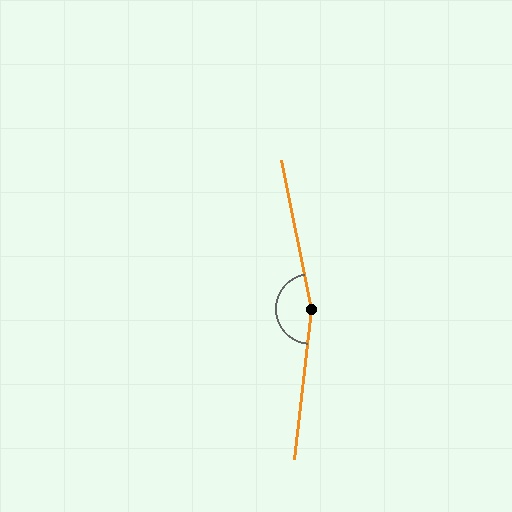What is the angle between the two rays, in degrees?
Approximately 162 degrees.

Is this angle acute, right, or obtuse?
It is obtuse.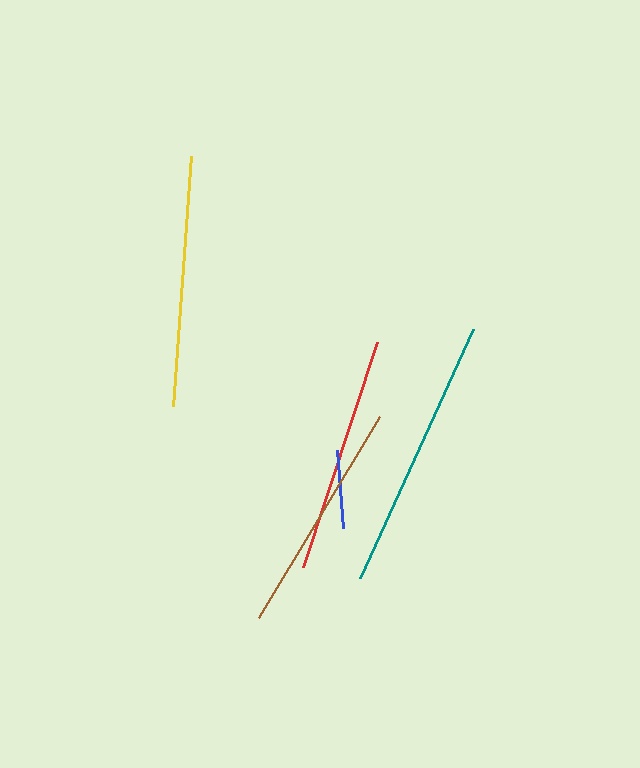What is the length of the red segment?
The red segment is approximately 237 pixels long.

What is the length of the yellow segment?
The yellow segment is approximately 250 pixels long.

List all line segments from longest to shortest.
From longest to shortest: teal, yellow, red, brown, blue.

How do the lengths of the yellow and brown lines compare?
The yellow and brown lines are approximately the same length.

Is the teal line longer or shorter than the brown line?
The teal line is longer than the brown line.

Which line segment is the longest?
The teal line is the longest at approximately 274 pixels.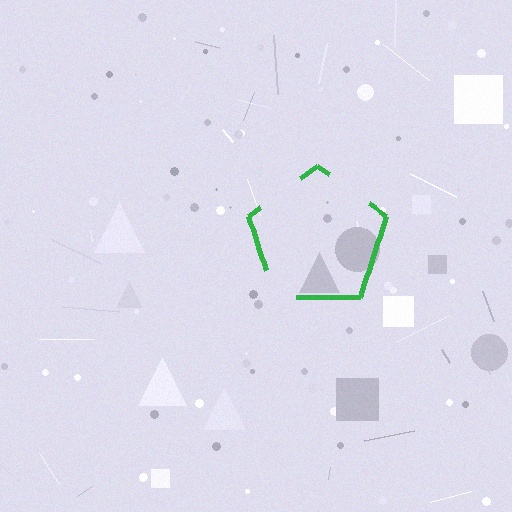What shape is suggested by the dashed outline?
The dashed outline suggests a pentagon.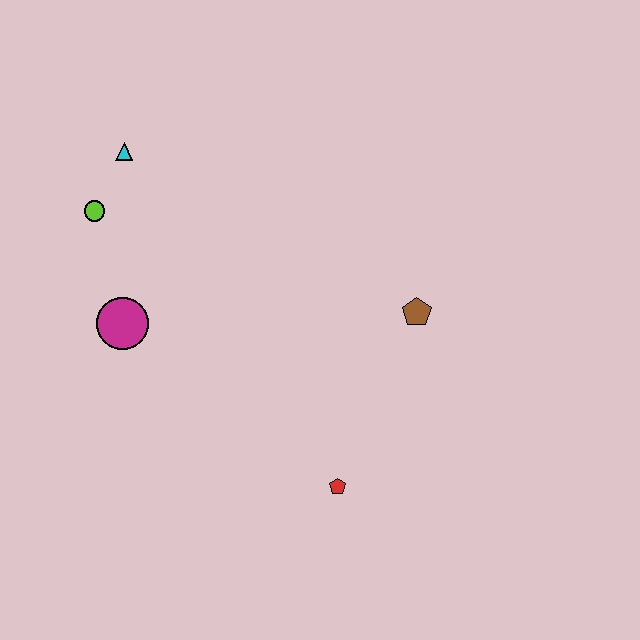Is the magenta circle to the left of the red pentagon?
Yes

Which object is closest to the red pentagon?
The brown pentagon is closest to the red pentagon.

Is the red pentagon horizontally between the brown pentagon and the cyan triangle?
Yes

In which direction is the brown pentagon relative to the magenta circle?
The brown pentagon is to the right of the magenta circle.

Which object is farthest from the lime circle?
The red pentagon is farthest from the lime circle.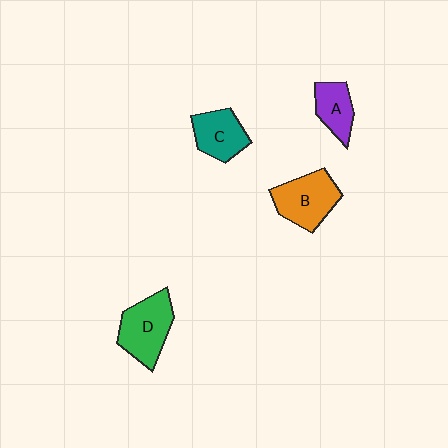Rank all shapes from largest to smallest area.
From largest to smallest: D (green), B (orange), C (teal), A (purple).